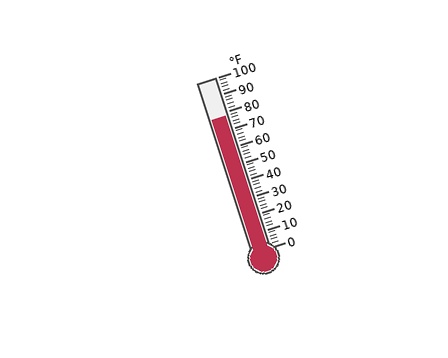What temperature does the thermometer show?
The thermometer shows approximately 78°F.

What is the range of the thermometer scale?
The thermometer scale ranges from 0°F to 100°F.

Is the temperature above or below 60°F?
The temperature is above 60°F.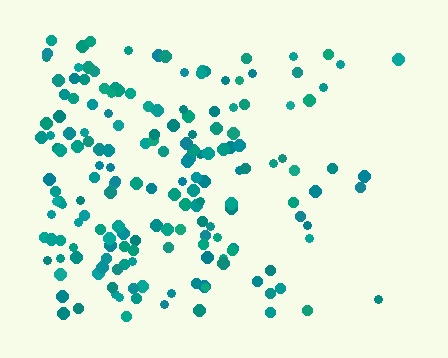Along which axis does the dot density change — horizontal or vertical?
Horizontal.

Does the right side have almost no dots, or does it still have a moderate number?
Still a moderate number, just noticeably fewer than the left.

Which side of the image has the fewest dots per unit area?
The right.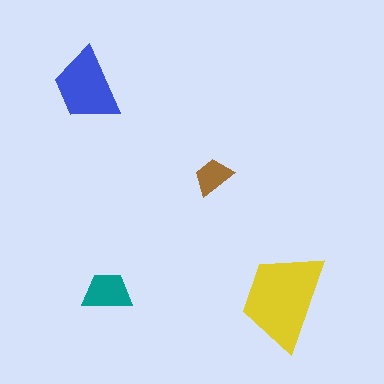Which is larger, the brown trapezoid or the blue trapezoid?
The blue one.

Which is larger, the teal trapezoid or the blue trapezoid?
The blue one.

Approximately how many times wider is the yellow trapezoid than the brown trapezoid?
About 2.5 times wider.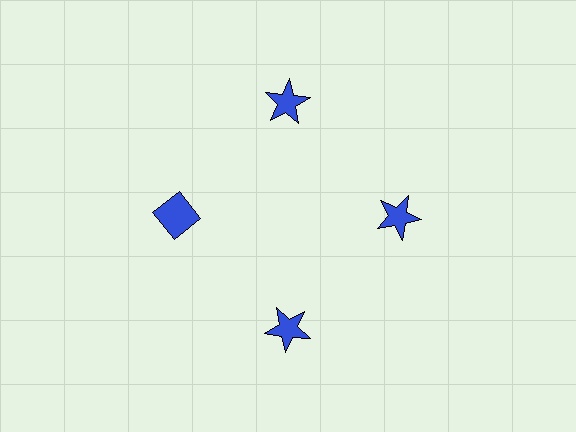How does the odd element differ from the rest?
It has a different shape: diamond instead of star.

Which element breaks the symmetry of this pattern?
The blue diamond at roughly the 9 o'clock position breaks the symmetry. All other shapes are blue stars.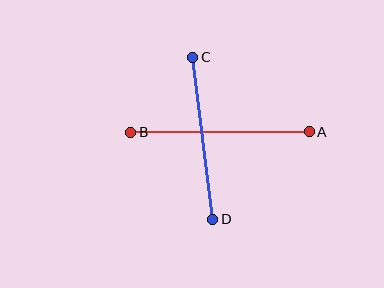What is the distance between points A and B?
The distance is approximately 179 pixels.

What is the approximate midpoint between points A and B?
The midpoint is at approximately (220, 132) pixels.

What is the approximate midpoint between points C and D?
The midpoint is at approximately (203, 138) pixels.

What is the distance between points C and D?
The distance is approximately 163 pixels.